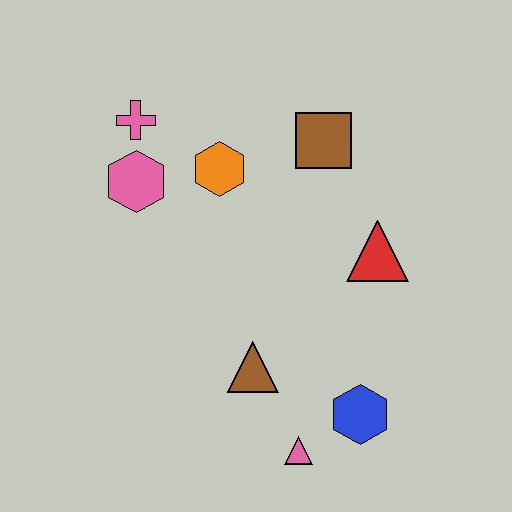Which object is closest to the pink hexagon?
The pink cross is closest to the pink hexagon.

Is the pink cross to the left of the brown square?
Yes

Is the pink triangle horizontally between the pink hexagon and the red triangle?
Yes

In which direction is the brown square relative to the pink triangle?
The brown square is above the pink triangle.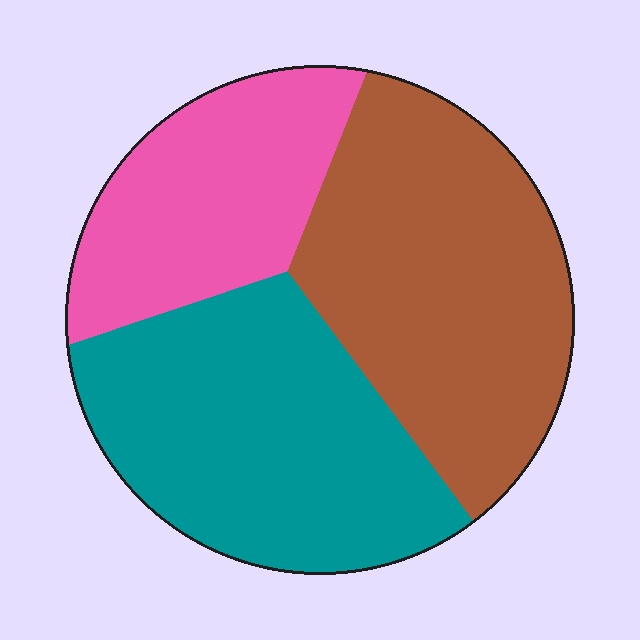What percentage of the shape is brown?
Brown covers about 40% of the shape.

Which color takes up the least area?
Pink, at roughly 25%.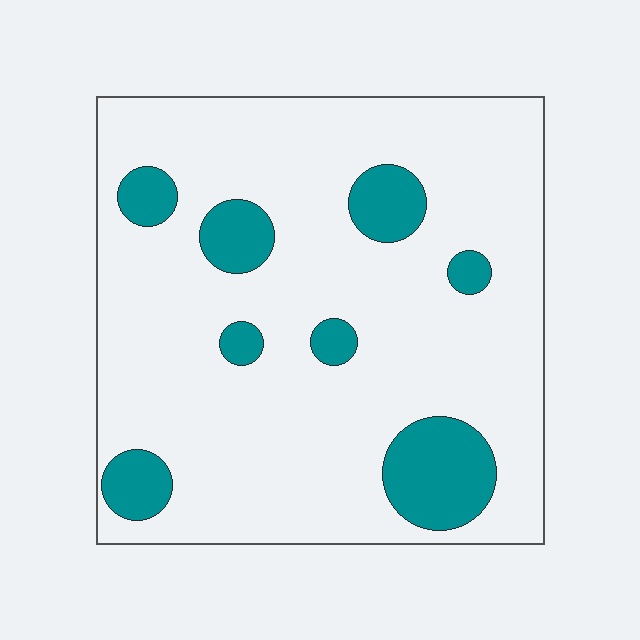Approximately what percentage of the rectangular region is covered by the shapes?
Approximately 15%.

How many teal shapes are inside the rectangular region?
8.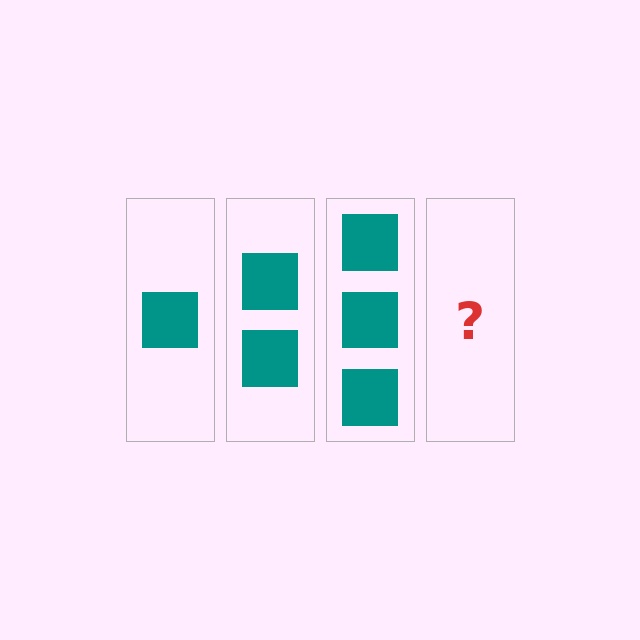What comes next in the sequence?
The next element should be 4 squares.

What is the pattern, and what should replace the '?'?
The pattern is that each step adds one more square. The '?' should be 4 squares.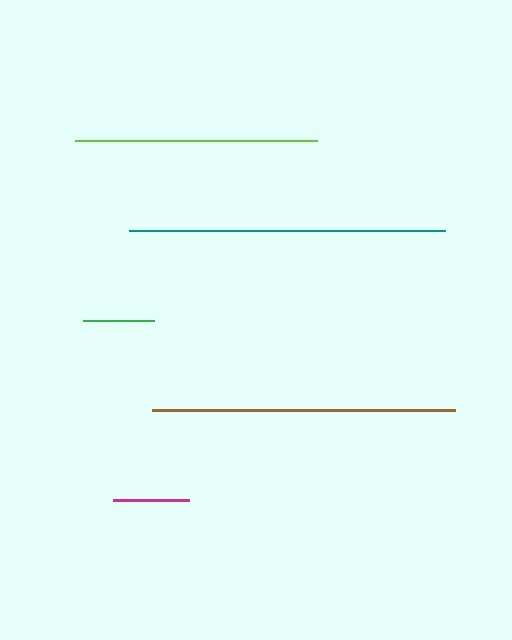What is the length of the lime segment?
The lime segment is approximately 242 pixels long.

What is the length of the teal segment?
The teal segment is approximately 316 pixels long.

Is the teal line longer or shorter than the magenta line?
The teal line is longer than the magenta line.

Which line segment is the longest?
The teal line is the longest at approximately 316 pixels.